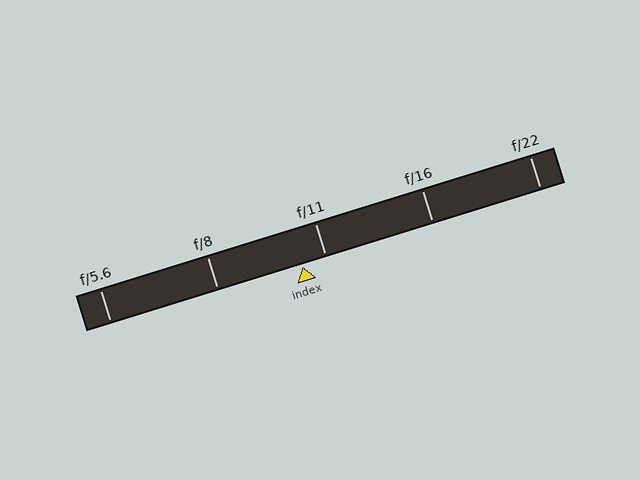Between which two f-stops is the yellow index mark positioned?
The index mark is between f/8 and f/11.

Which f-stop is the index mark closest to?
The index mark is closest to f/11.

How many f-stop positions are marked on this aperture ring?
There are 5 f-stop positions marked.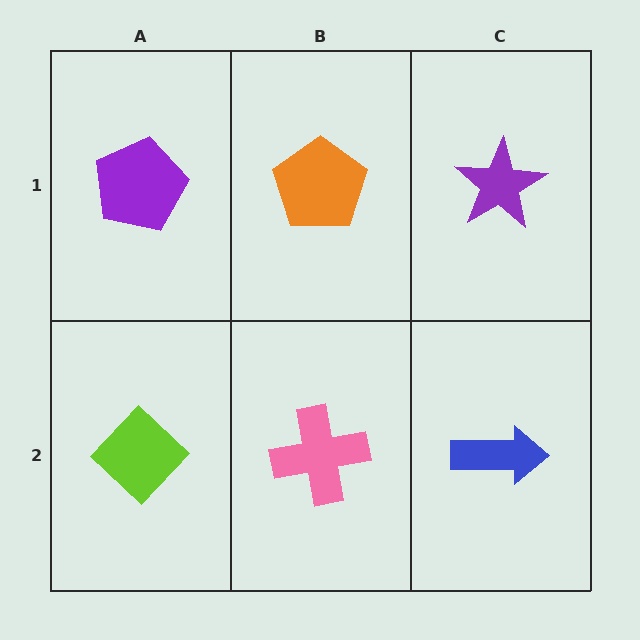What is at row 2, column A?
A lime diamond.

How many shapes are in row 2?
3 shapes.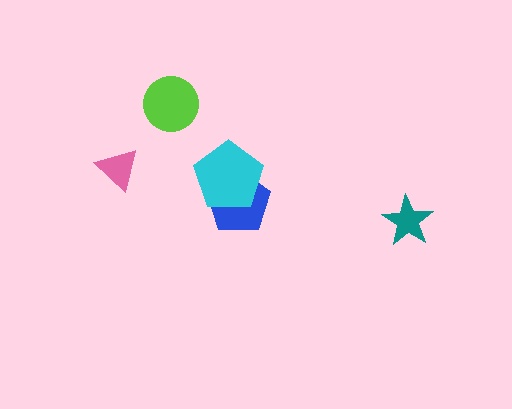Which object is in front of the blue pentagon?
The cyan pentagon is in front of the blue pentagon.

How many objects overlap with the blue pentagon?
1 object overlaps with the blue pentagon.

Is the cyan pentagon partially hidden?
No, no other shape covers it.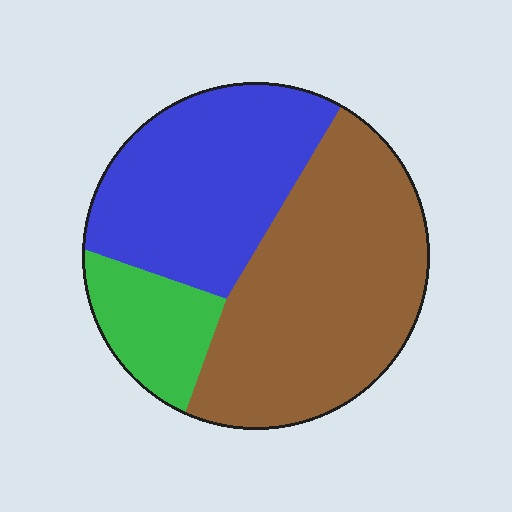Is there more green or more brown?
Brown.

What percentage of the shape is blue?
Blue covers roughly 35% of the shape.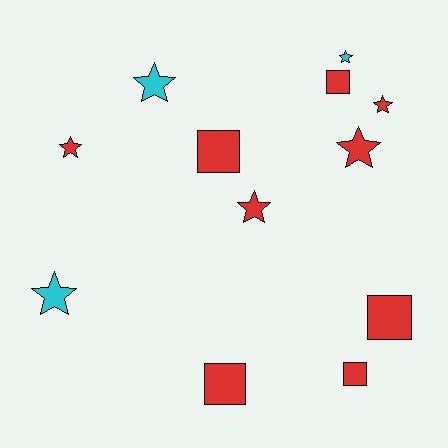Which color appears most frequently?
Red, with 9 objects.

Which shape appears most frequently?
Star, with 7 objects.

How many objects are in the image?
There are 12 objects.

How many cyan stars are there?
There are 3 cyan stars.